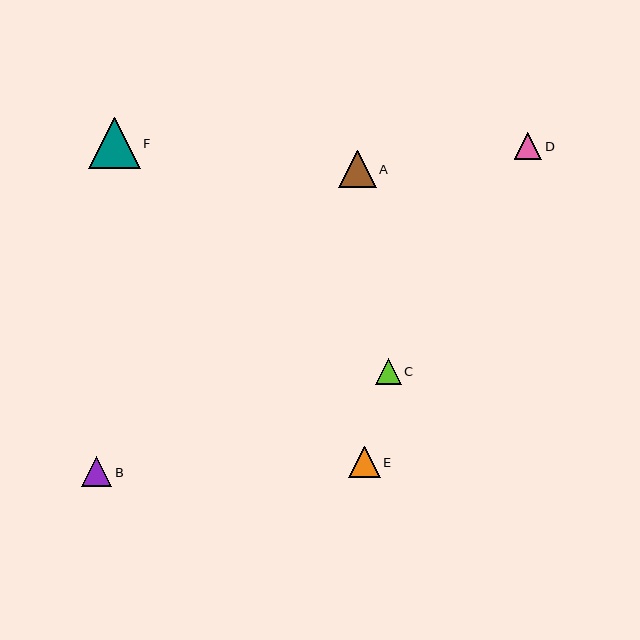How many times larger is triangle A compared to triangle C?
Triangle A is approximately 1.5 times the size of triangle C.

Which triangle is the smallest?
Triangle C is the smallest with a size of approximately 26 pixels.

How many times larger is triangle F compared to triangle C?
Triangle F is approximately 2.0 times the size of triangle C.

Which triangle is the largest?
Triangle F is the largest with a size of approximately 51 pixels.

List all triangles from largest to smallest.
From largest to smallest: F, A, E, B, D, C.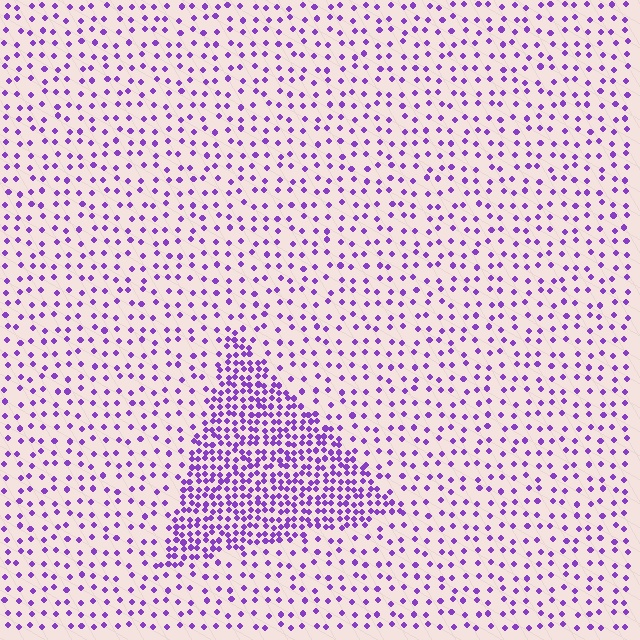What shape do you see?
I see a triangle.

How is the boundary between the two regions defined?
The boundary is defined by a change in element density (approximately 2.8x ratio). All elements are the same color, size, and shape.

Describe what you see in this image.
The image contains small purple elements arranged at two different densities. A triangle-shaped region is visible where the elements are more densely packed than the surrounding area.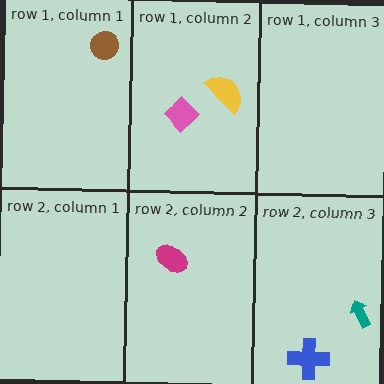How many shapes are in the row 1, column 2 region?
2.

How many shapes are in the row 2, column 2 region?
1.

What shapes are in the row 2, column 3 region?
The teal arrow, the blue cross.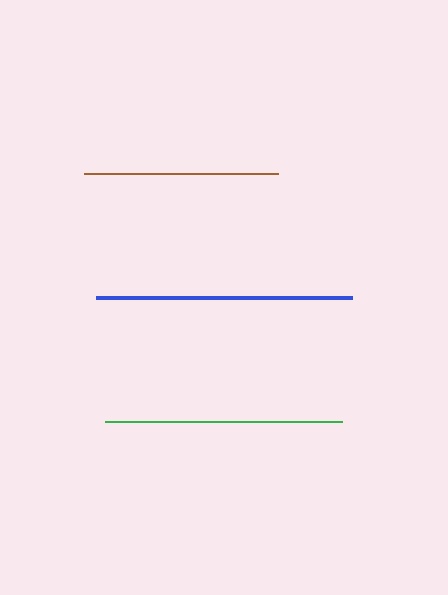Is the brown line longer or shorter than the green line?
The green line is longer than the brown line.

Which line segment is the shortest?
The brown line is the shortest at approximately 194 pixels.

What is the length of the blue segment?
The blue segment is approximately 256 pixels long.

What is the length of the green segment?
The green segment is approximately 237 pixels long.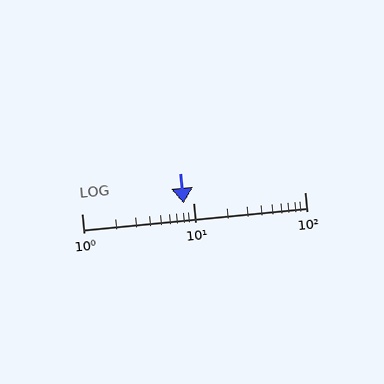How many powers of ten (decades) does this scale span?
The scale spans 2 decades, from 1 to 100.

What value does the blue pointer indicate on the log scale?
The pointer indicates approximately 8.3.